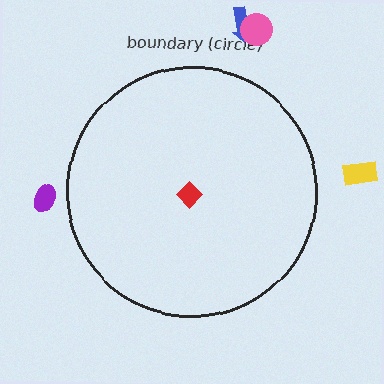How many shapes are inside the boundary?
1 inside, 4 outside.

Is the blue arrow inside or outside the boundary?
Outside.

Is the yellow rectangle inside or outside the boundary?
Outside.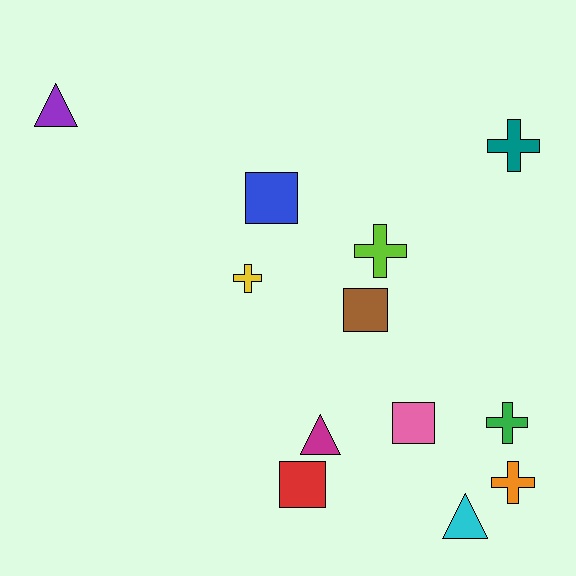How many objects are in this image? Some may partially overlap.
There are 12 objects.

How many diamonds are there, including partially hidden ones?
There are no diamonds.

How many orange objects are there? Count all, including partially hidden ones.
There is 1 orange object.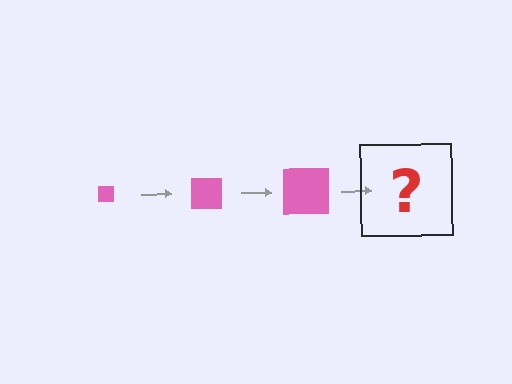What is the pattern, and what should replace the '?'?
The pattern is that the square gets progressively larger each step. The '?' should be a pink square, larger than the previous one.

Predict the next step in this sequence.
The next step is a pink square, larger than the previous one.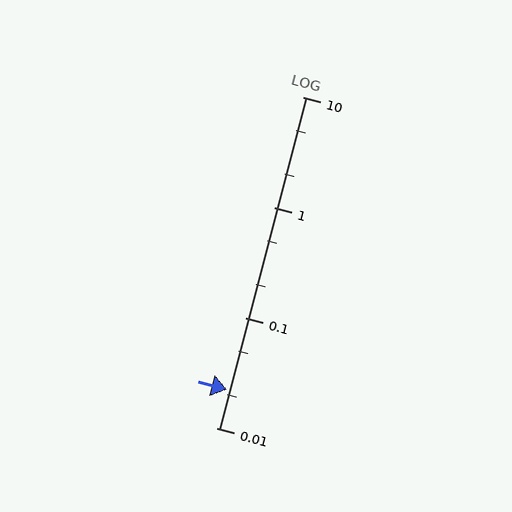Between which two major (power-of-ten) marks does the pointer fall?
The pointer is between 0.01 and 0.1.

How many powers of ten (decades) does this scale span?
The scale spans 3 decades, from 0.01 to 10.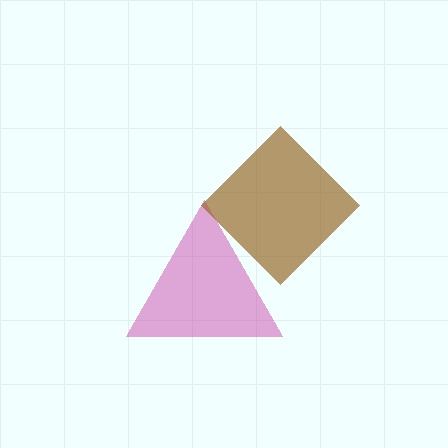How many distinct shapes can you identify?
There are 2 distinct shapes: a magenta triangle, a brown diamond.